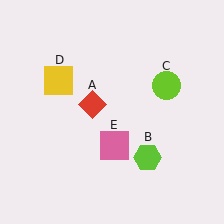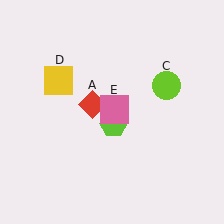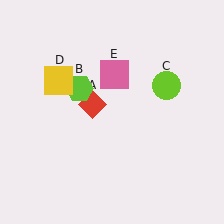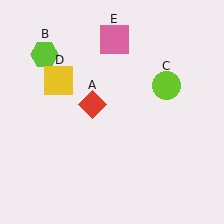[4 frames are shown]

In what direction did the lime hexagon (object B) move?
The lime hexagon (object B) moved up and to the left.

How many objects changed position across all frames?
2 objects changed position: lime hexagon (object B), pink square (object E).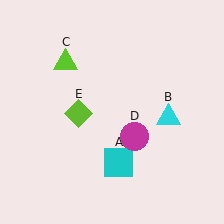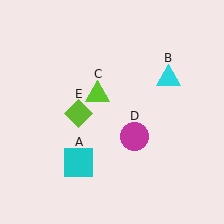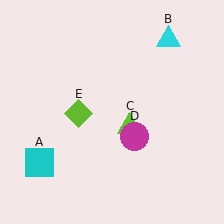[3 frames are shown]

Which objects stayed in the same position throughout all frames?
Magenta circle (object D) and lime diamond (object E) remained stationary.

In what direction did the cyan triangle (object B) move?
The cyan triangle (object B) moved up.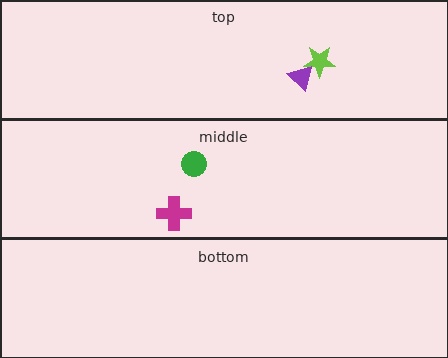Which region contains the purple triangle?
The top region.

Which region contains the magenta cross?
The middle region.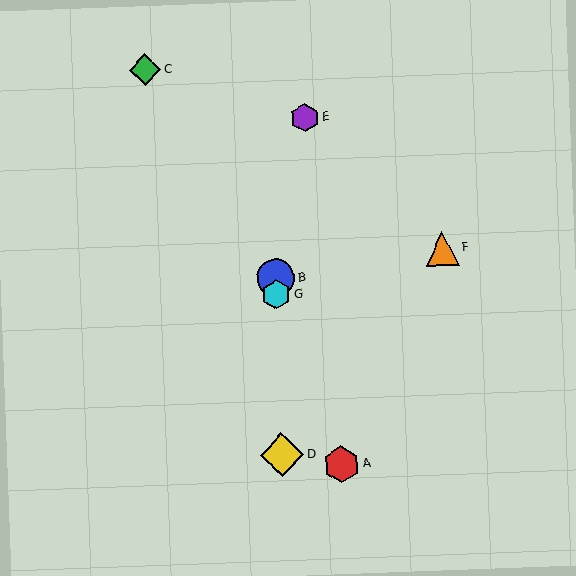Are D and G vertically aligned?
Yes, both are at x≈282.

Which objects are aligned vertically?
Objects B, D, G are aligned vertically.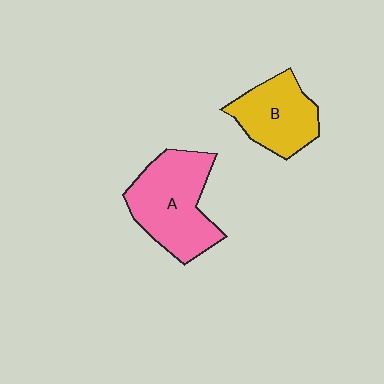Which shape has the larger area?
Shape A (pink).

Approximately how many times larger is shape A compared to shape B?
Approximately 1.4 times.